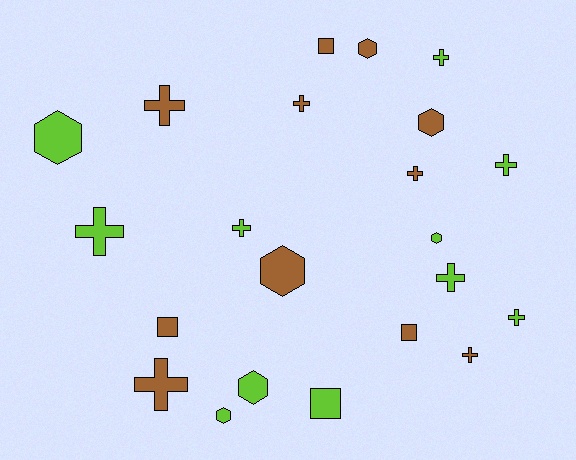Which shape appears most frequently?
Cross, with 11 objects.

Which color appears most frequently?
Brown, with 11 objects.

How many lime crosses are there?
There are 6 lime crosses.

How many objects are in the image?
There are 22 objects.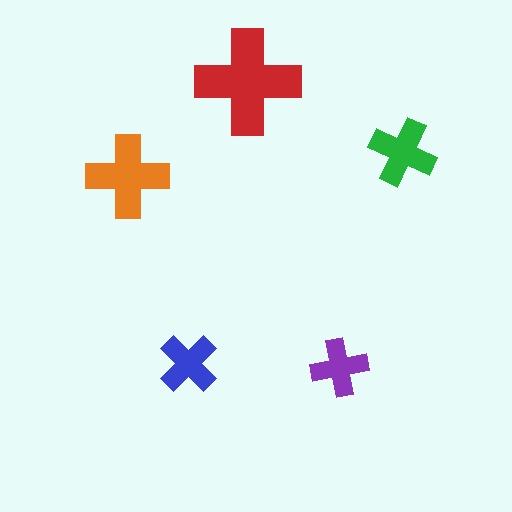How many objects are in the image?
There are 5 objects in the image.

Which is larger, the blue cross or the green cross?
The green one.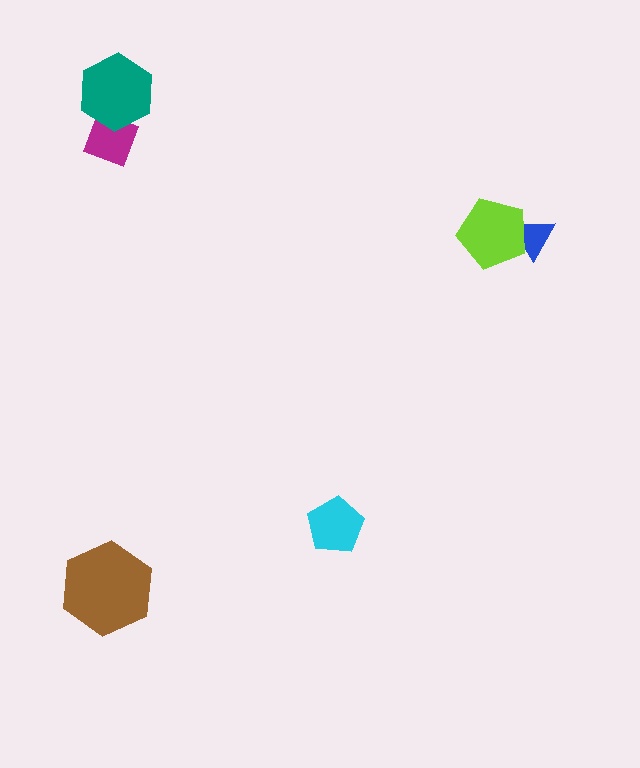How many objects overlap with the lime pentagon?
1 object overlaps with the lime pentagon.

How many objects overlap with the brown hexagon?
0 objects overlap with the brown hexagon.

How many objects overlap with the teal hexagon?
1 object overlaps with the teal hexagon.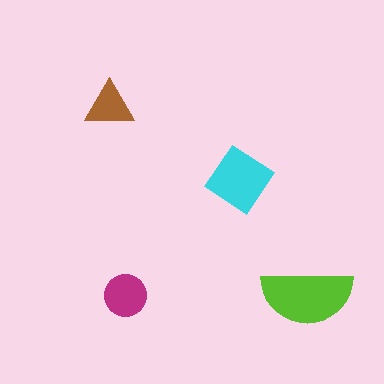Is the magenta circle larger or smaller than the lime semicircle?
Smaller.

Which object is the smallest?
The brown triangle.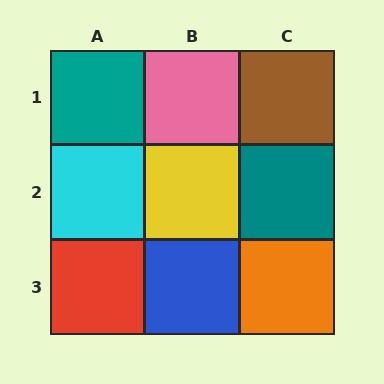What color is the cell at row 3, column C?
Orange.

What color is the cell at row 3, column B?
Blue.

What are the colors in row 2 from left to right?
Cyan, yellow, teal.